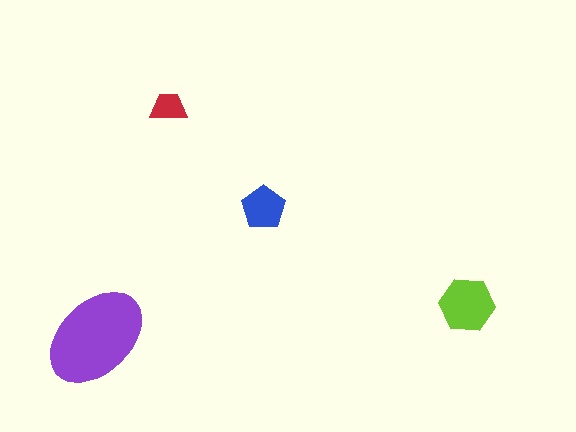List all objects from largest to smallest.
The purple ellipse, the lime hexagon, the blue pentagon, the red trapezoid.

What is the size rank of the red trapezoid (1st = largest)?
4th.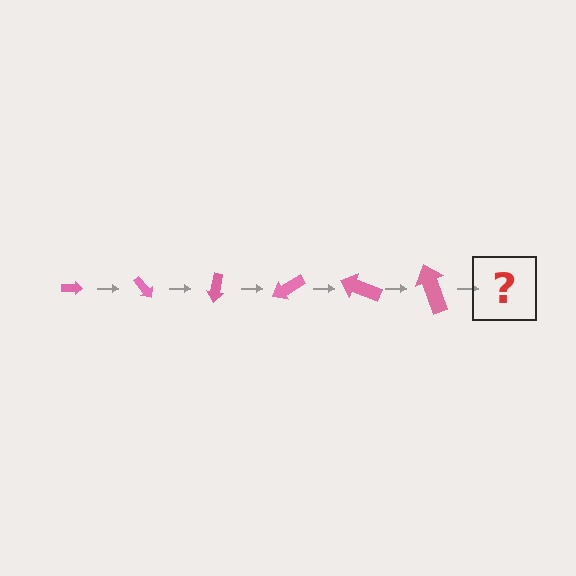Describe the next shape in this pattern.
It should be an arrow, larger than the previous one and rotated 300 degrees from the start.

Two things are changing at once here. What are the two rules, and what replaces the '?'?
The two rules are that the arrow grows larger each step and it rotates 50 degrees each step. The '?' should be an arrow, larger than the previous one and rotated 300 degrees from the start.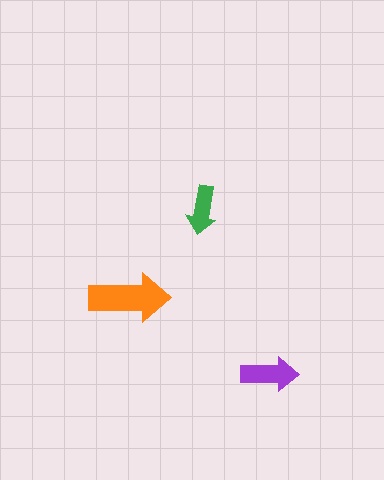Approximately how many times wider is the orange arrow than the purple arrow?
About 1.5 times wider.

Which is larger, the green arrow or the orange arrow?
The orange one.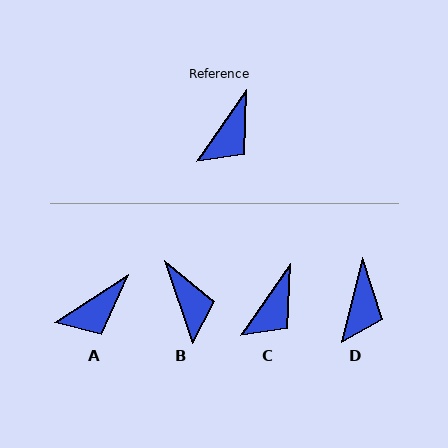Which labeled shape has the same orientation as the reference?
C.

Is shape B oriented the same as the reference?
No, it is off by about 53 degrees.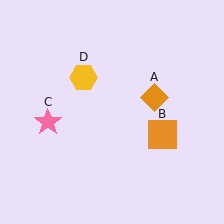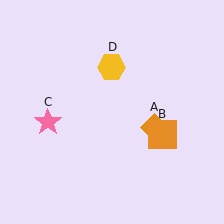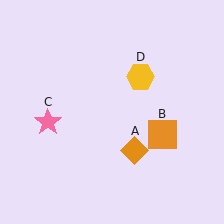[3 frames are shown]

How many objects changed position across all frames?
2 objects changed position: orange diamond (object A), yellow hexagon (object D).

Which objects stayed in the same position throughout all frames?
Orange square (object B) and pink star (object C) remained stationary.